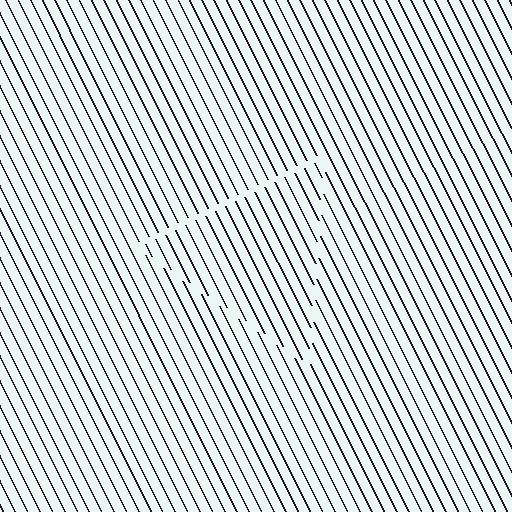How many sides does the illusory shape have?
3 sides — the line-ends trace a triangle.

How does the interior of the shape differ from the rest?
The interior of the shape contains the same grating, shifted by half a period — the contour is defined by the phase discontinuity where line-ends from the inner and outer gratings abut.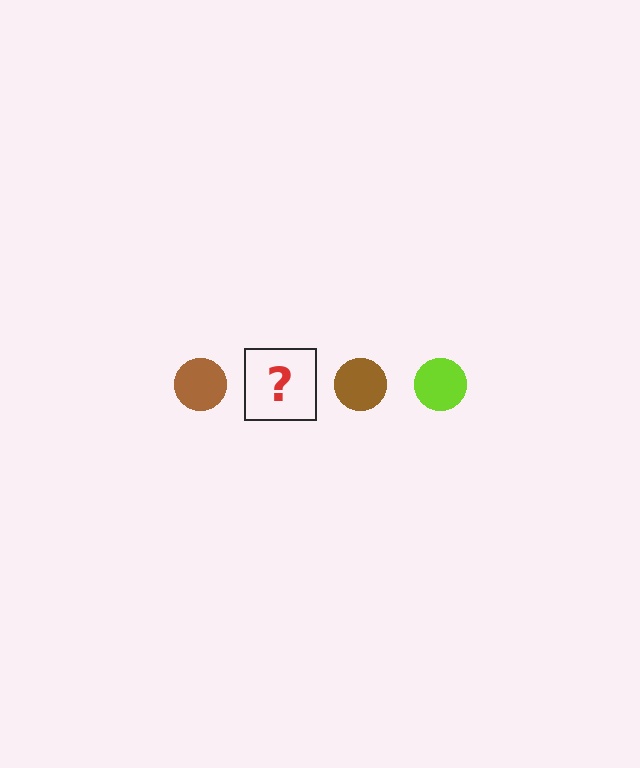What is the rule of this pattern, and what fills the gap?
The rule is that the pattern cycles through brown, lime circles. The gap should be filled with a lime circle.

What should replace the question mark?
The question mark should be replaced with a lime circle.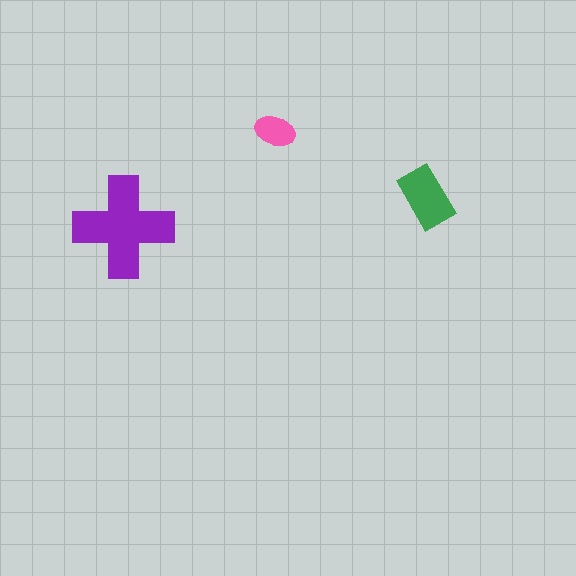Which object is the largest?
The purple cross.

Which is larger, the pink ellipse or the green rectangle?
The green rectangle.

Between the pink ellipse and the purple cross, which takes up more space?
The purple cross.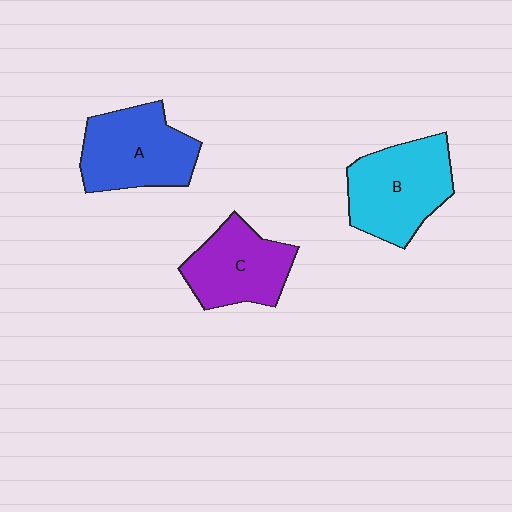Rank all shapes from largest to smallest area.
From largest to smallest: B (cyan), A (blue), C (purple).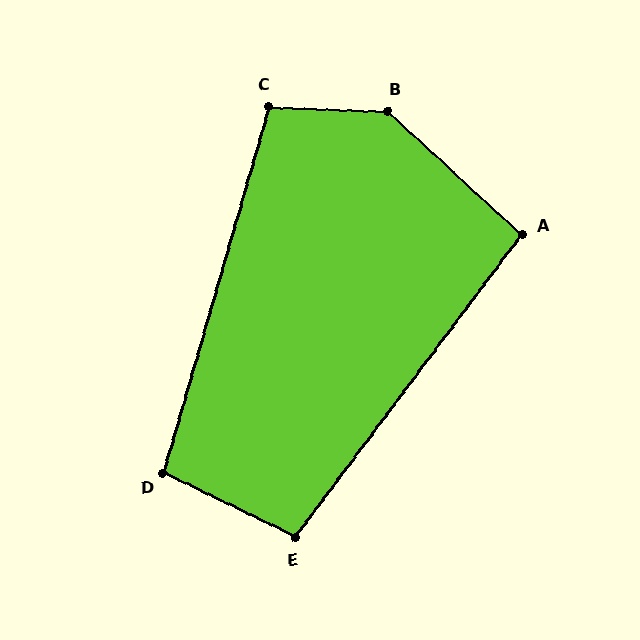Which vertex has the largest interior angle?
B, at approximately 140 degrees.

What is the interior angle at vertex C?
Approximately 104 degrees (obtuse).